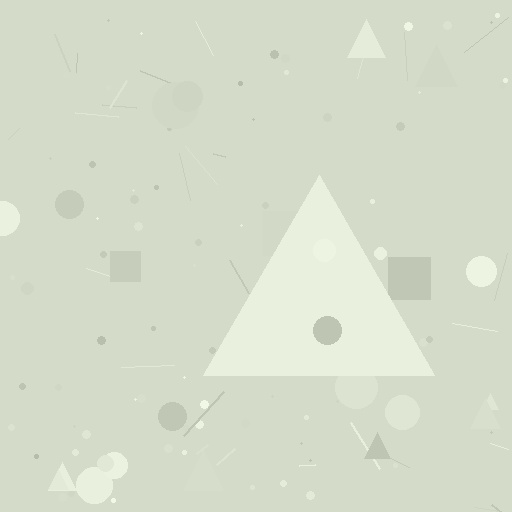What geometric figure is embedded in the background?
A triangle is embedded in the background.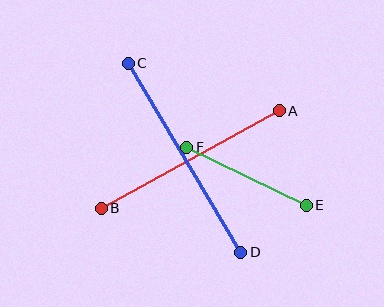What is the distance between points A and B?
The distance is approximately 203 pixels.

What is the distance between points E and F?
The distance is approximately 133 pixels.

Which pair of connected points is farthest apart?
Points C and D are farthest apart.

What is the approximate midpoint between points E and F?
The midpoint is at approximately (246, 176) pixels.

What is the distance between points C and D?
The distance is approximately 220 pixels.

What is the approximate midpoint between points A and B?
The midpoint is at approximately (190, 159) pixels.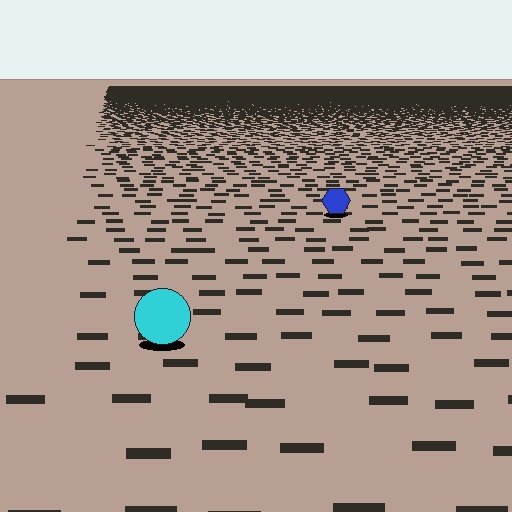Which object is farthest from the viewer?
The blue hexagon is farthest from the viewer. It appears smaller and the ground texture around it is denser.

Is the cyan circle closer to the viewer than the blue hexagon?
Yes. The cyan circle is closer — you can tell from the texture gradient: the ground texture is coarser near it.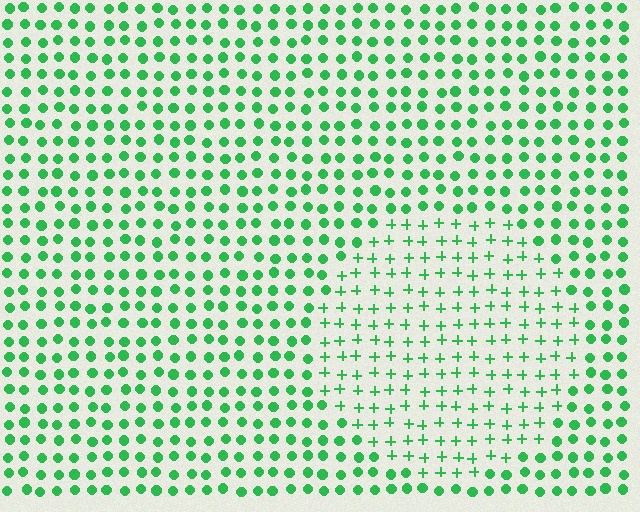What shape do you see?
I see a circle.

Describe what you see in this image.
The image is filled with small green elements arranged in a uniform grid. A circle-shaped region contains plus signs, while the surrounding area contains circles. The boundary is defined purely by the change in element shape.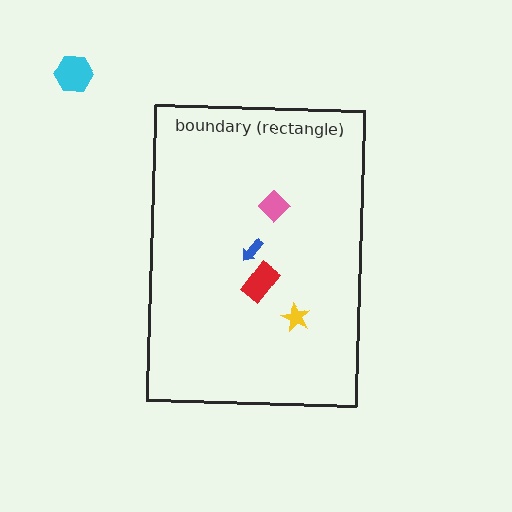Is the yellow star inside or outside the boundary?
Inside.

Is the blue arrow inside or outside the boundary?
Inside.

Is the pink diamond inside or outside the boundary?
Inside.